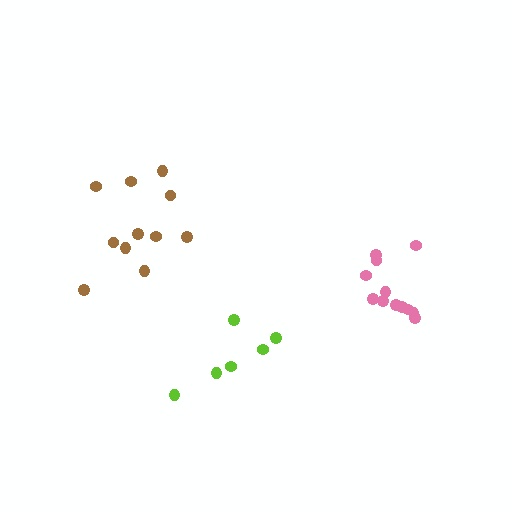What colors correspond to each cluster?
The clusters are colored: lime, pink, brown.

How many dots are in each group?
Group 1: 6 dots, Group 2: 12 dots, Group 3: 11 dots (29 total).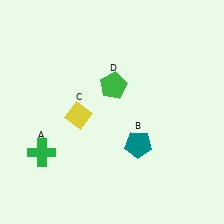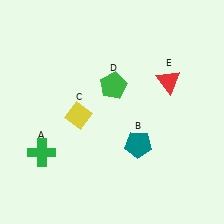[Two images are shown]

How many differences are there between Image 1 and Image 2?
There is 1 difference between the two images.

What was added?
A red triangle (E) was added in Image 2.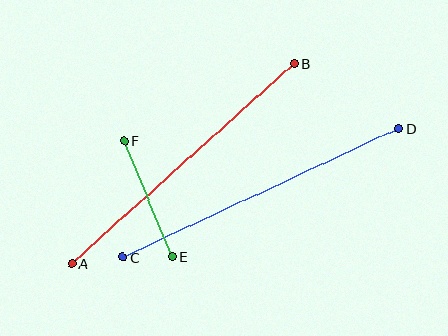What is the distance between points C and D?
The distance is approximately 305 pixels.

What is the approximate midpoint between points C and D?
The midpoint is at approximately (260, 193) pixels.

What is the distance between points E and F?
The distance is approximately 125 pixels.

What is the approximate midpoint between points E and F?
The midpoint is at approximately (148, 199) pixels.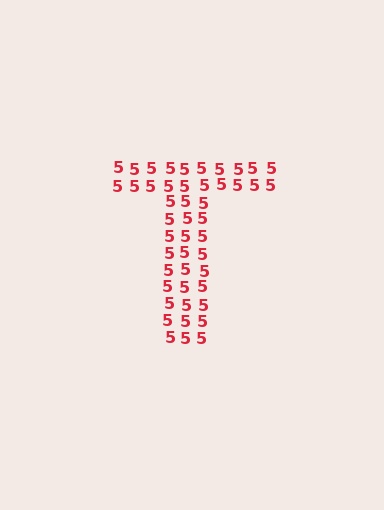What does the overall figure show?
The overall figure shows the letter T.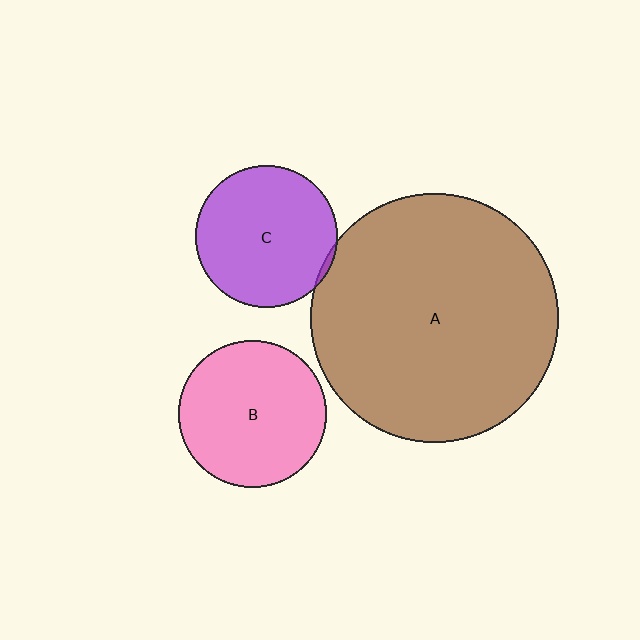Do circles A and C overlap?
Yes.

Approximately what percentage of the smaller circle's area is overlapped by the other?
Approximately 5%.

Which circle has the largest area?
Circle A (brown).